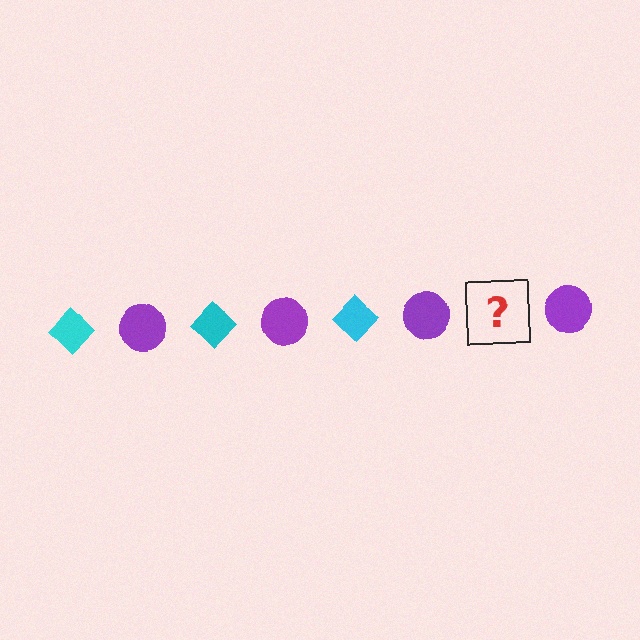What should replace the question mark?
The question mark should be replaced with a cyan diamond.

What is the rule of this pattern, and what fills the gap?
The rule is that the pattern alternates between cyan diamond and purple circle. The gap should be filled with a cyan diamond.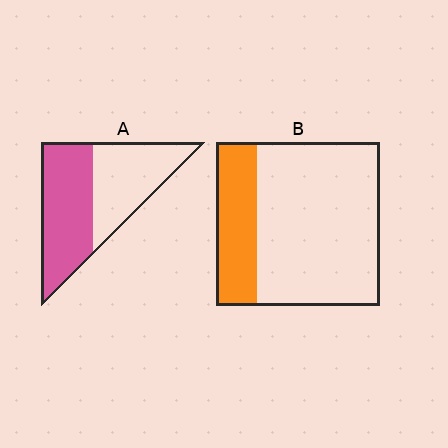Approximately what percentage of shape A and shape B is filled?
A is approximately 55% and B is approximately 25%.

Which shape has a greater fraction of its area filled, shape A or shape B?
Shape A.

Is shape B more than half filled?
No.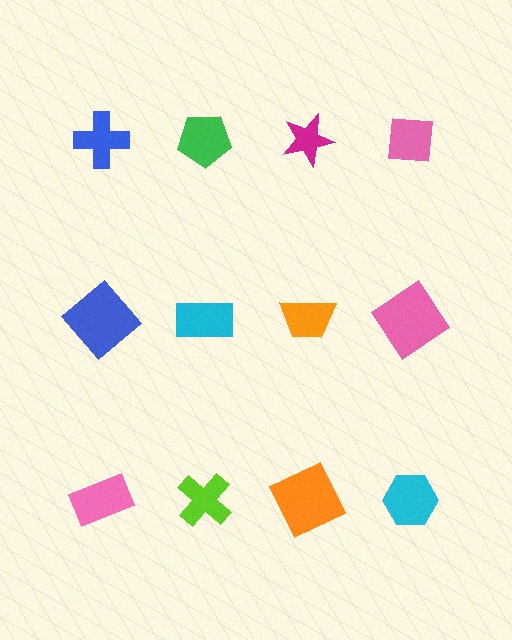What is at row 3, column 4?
A cyan hexagon.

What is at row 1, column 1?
A blue cross.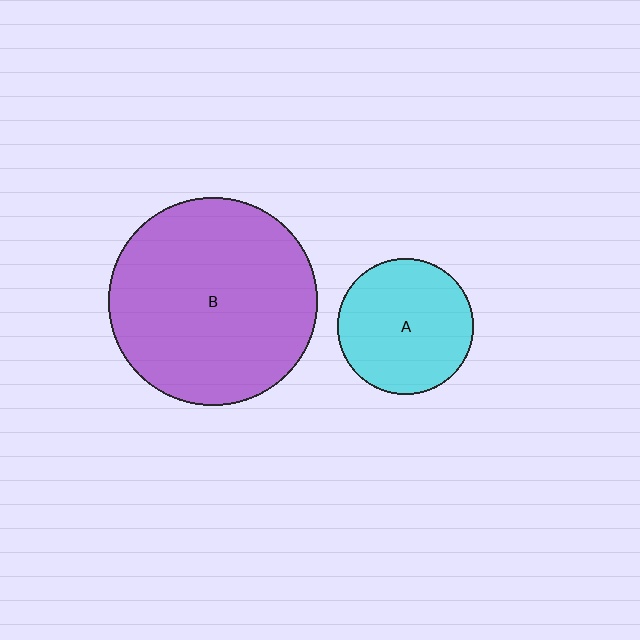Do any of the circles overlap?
No, none of the circles overlap.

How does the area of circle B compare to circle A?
Approximately 2.4 times.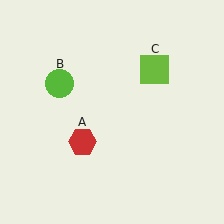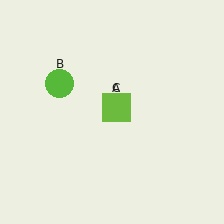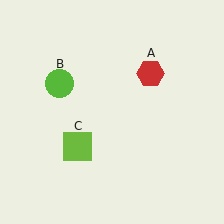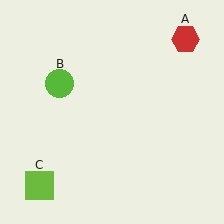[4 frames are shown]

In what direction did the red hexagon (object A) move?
The red hexagon (object A) moved up and to the right.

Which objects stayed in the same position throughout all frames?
Lime circle (object B) remained stationary.